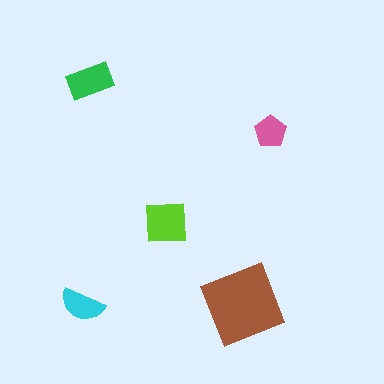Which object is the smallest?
The pink pentagon.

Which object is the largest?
The brown square.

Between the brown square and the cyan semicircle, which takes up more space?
The brown square.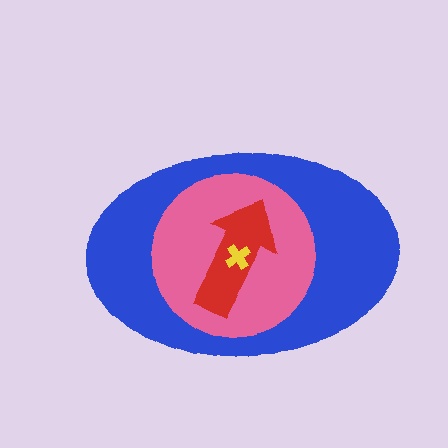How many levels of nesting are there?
4.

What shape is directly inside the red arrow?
The yellow cross.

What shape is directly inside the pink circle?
The red arrow.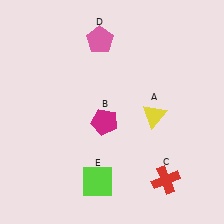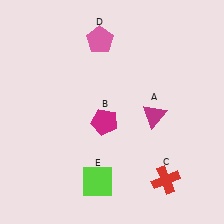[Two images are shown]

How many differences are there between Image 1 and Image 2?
There is 1 difference between the two images.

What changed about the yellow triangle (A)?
In Image 1, A is yellow. In Image 2, it changed to magenta.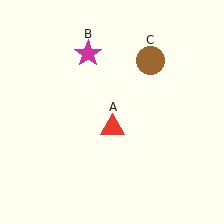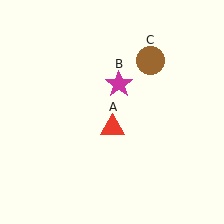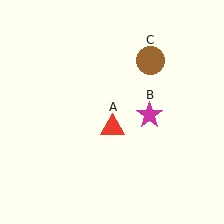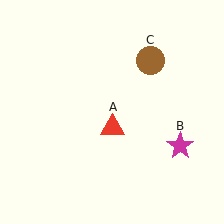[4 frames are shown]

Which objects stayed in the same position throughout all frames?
Red triangle (object A) and brown circle (object C) remained stationary.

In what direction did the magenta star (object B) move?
The magenta star (object B) moved down and to the right.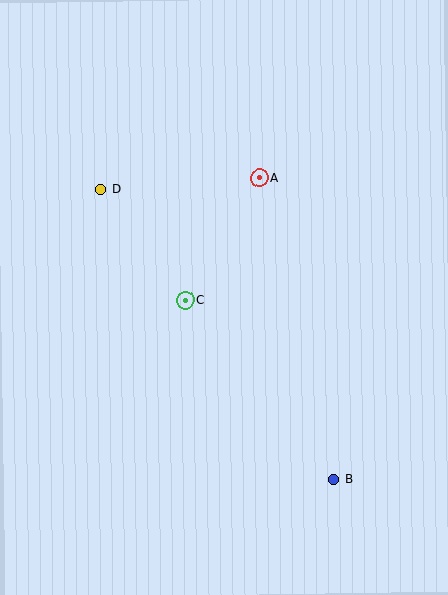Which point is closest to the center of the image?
Point C at (185, 300) is closest to the center.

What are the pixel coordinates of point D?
Point D is at (101, 189).